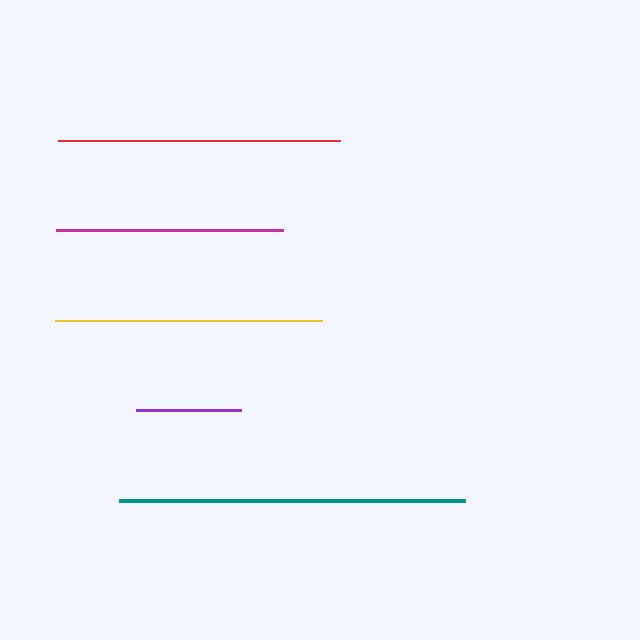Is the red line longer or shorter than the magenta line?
The red line is longer than the magenta line.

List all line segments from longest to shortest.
From longest to shortest: teal, red, yellow, magenta, purple.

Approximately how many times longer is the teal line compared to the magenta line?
The teal line is approximately 1.5 times the length of the magenta line.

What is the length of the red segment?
The red segment is approximately 282 pixels long.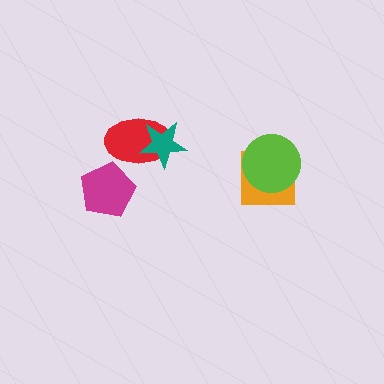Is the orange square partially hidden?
Yes, it is partially covered by another shape.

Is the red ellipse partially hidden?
Yes, it is partially covered by another shape.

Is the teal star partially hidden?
No, no other shape covers it.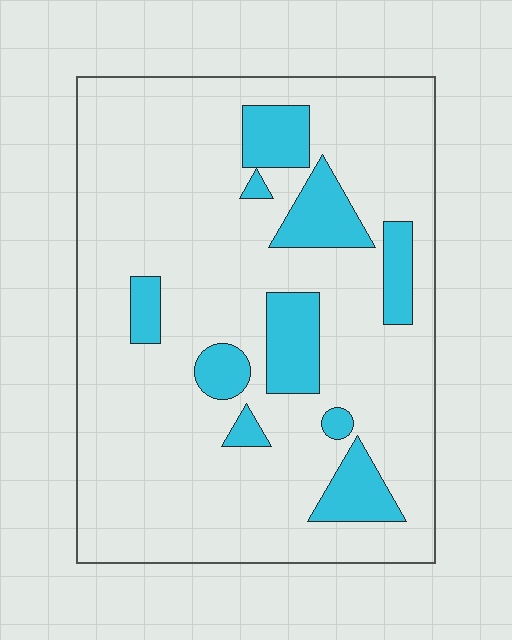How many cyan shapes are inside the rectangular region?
10.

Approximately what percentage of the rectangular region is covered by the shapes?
Approximately 15%.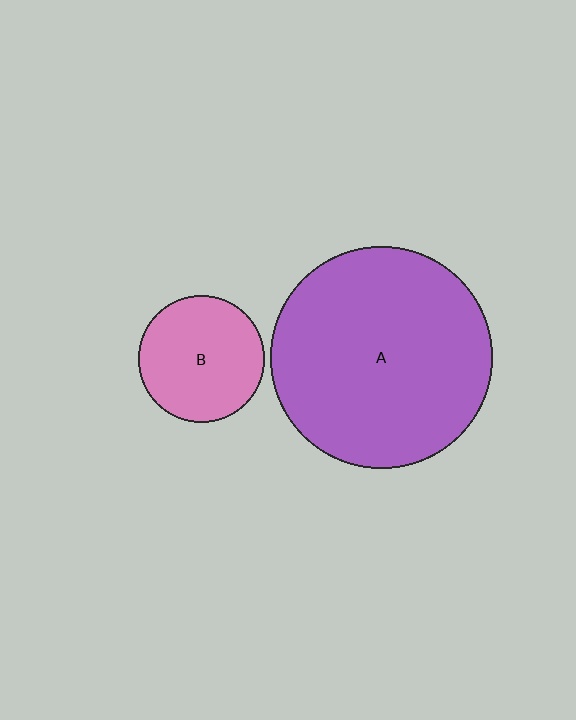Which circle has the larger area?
Circle A (purple).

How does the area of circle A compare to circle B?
Approximately 3.1 times.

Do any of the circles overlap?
No, none of the circles overlap.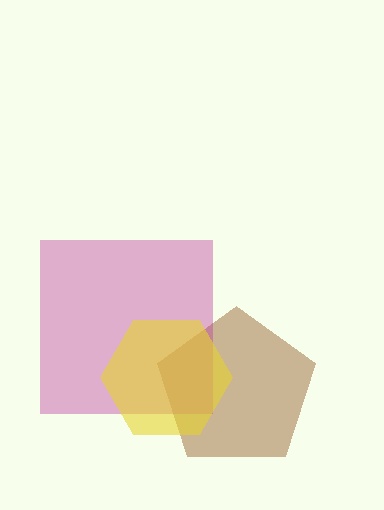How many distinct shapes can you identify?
There are 3 distinct shapes: a brown pentagon, a magenta square, a yellow hexagon.